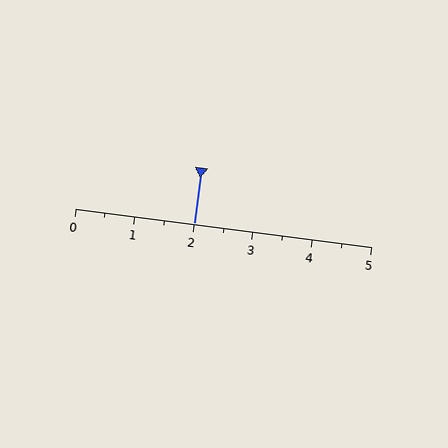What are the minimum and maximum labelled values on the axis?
The axis runs from 0 to 5.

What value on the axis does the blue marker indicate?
The marker indicates approximately 2.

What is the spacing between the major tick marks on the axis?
The major ticks are spaced 1 apart.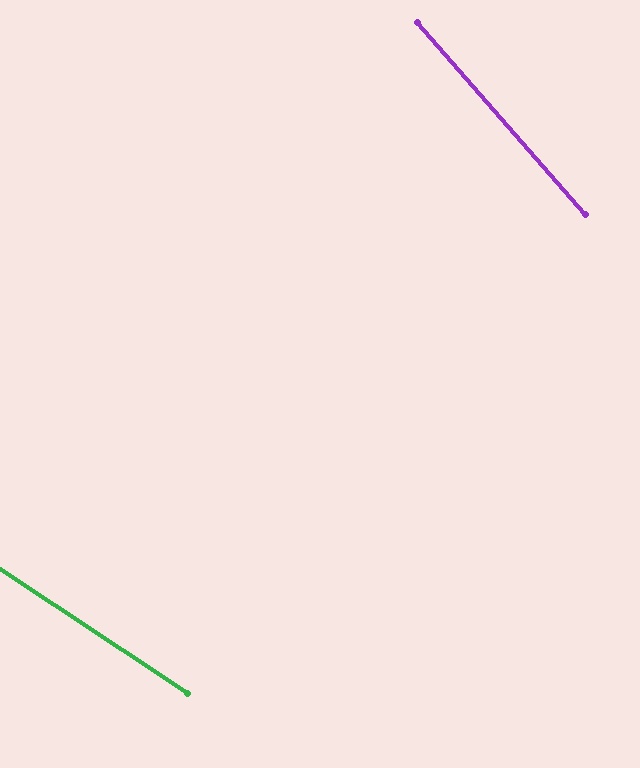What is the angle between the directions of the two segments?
Approximately 16 degrees.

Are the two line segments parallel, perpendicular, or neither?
Neither parallel nor perpendicular — they differ by about 16°.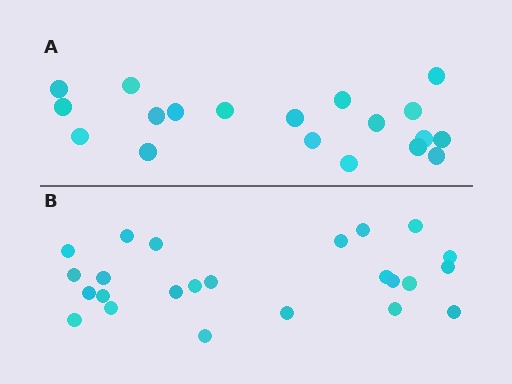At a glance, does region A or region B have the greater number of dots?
Region B (the bottom region) has more dots.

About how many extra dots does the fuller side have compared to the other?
Region B has about 5 more dots than region A.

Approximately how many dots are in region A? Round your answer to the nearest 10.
About 20 dots. (The exact count is 19, which rounds to 20.)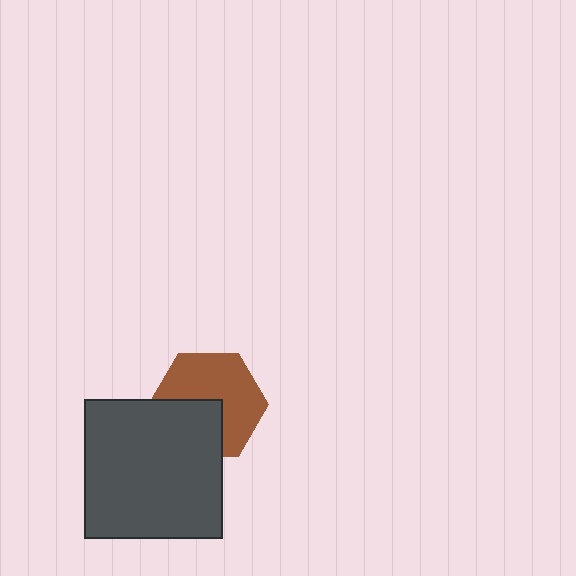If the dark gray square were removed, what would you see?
You would see the complete brown hexagon.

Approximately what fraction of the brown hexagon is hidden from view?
Roughly 38% of the brown hexagon is hidden behind the dark gray square.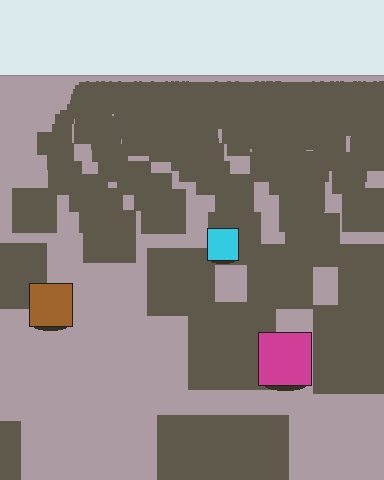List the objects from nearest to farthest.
From nearest to farthest: the magenta square, the brown square, the cyan square.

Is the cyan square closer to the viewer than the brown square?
No. The brown square is closer — you can tell from the texture gradient: the ground texture is coarser near it.